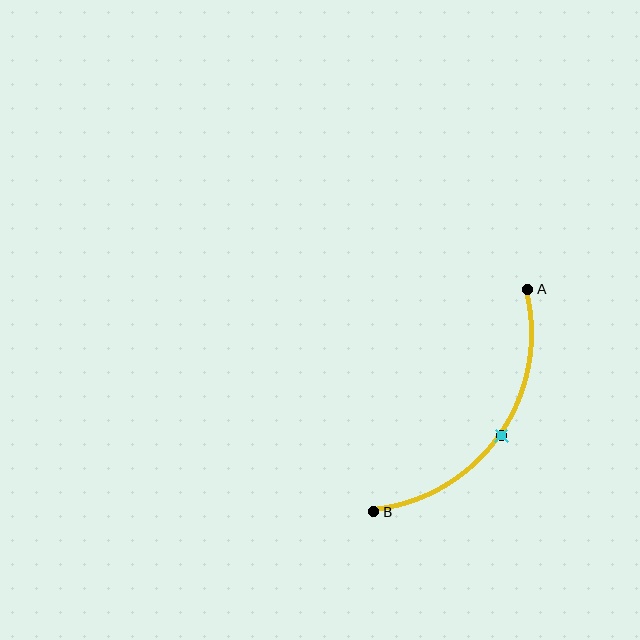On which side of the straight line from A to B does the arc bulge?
The arc bulges below and to the right of the straight line connecting A and B.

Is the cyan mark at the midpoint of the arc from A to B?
Yes. The cyan mark lies on the arc at equal arc-length from both A and B — it is the arc midpoint.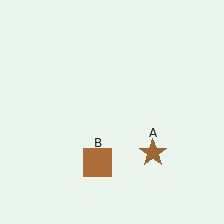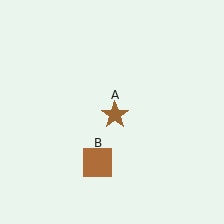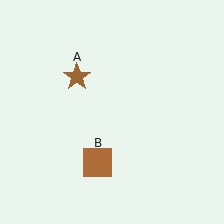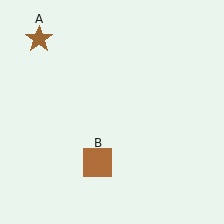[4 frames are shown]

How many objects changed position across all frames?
1 object changed position: brown star (object A).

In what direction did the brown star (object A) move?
The brown star (object A) moved up and to the left.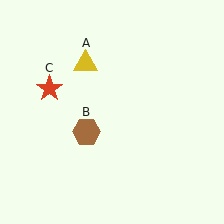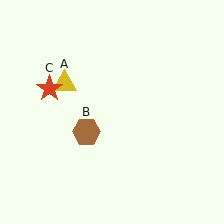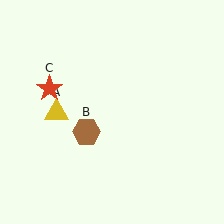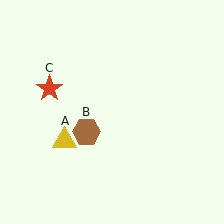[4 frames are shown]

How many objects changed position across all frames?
1 object changed position: yellow triangle (object A).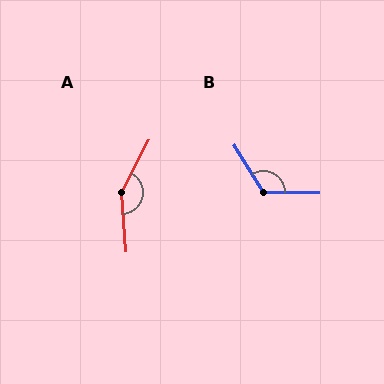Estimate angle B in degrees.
Approximately 123 degrees.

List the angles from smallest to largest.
B (123°), A (148°).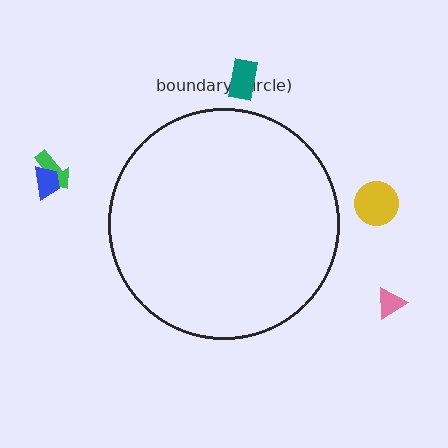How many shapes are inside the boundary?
0 inside, 5 outside.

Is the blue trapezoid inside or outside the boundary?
Outside.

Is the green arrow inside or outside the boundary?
Outside.